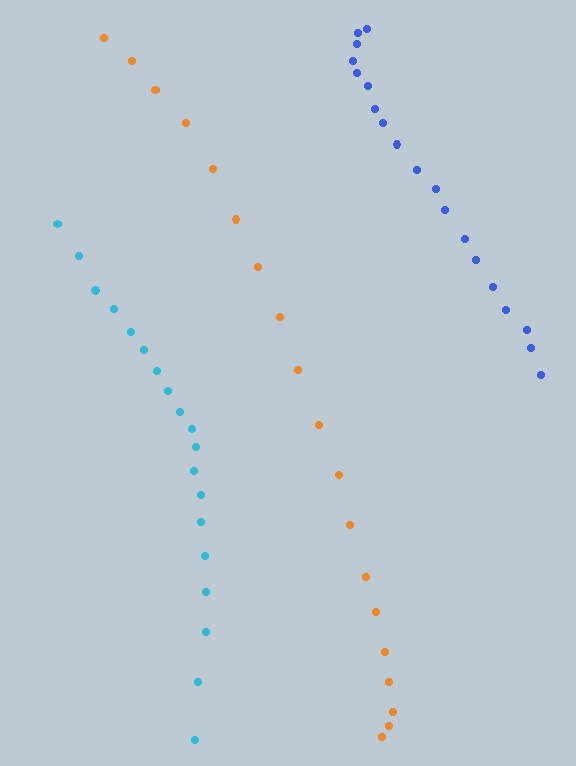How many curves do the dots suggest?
There are 3 distinct paths.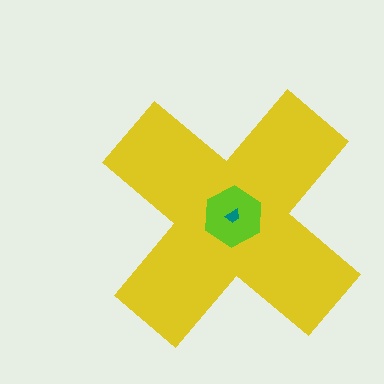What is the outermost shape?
The yellow cross.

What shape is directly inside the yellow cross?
The lime hexagon.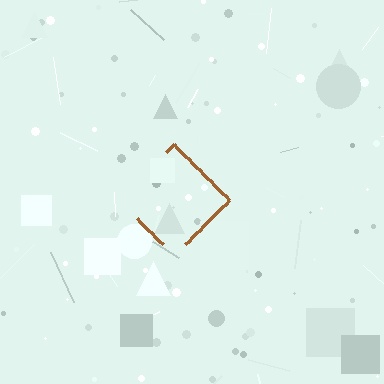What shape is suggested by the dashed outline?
The dashed outline suggests a diamond.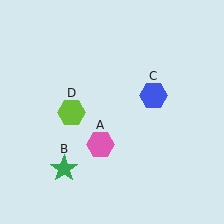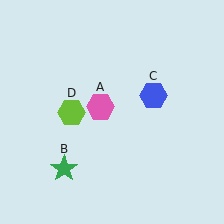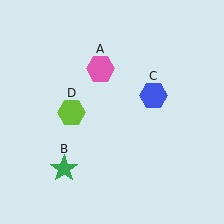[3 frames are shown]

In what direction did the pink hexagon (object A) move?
The pink hexagon (object A) moved up.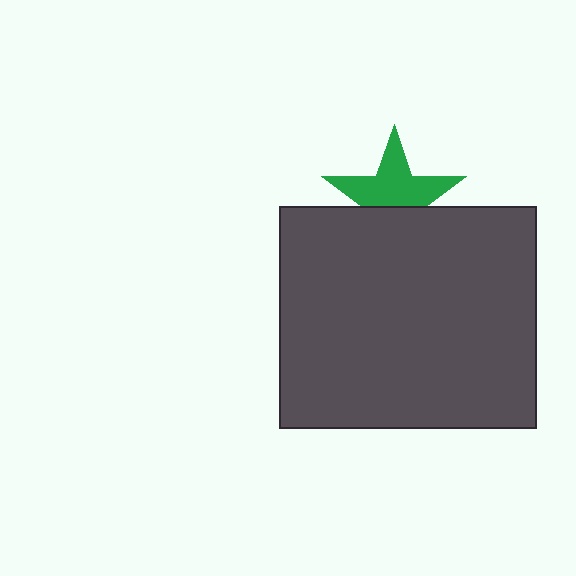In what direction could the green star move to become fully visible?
The green star could move up. That would shift it out from behind the dark gray rectangle entirely.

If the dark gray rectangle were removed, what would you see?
You would see the complete green star.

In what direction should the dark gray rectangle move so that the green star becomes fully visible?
The dark gray rectangle should move down. That is the shortest direction to clear the overlap and leave the green star fully visible.